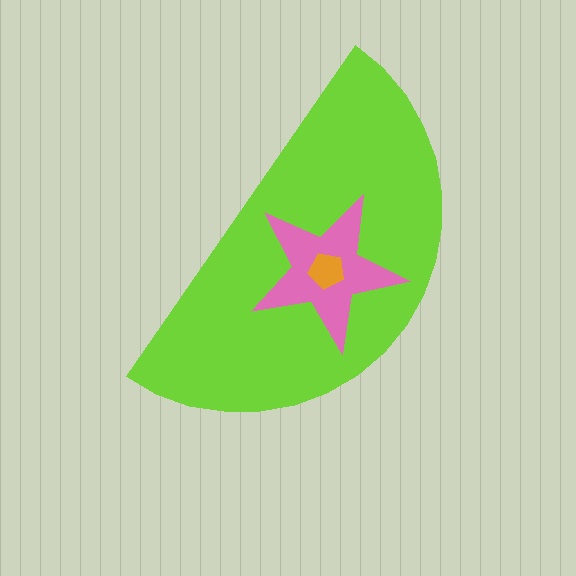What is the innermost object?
The orange pentagon.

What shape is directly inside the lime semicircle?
The pink star.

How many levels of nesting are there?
3.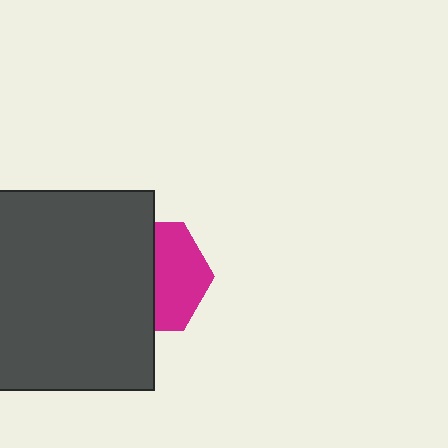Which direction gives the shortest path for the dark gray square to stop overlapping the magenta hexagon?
Moving left gives the shortest separation.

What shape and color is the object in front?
The object in front is a dark gray square.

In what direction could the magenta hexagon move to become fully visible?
The magenta hexagon could move right. That would shift it out from behind the dark gray square entirely.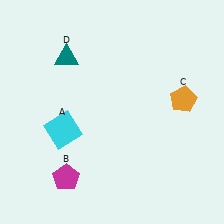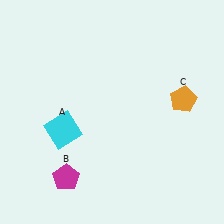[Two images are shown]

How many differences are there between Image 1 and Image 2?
There is 1 difference between the two images.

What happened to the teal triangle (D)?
The teal triangle (D) was removed in Image 2. It was in the top-left area of Image 1.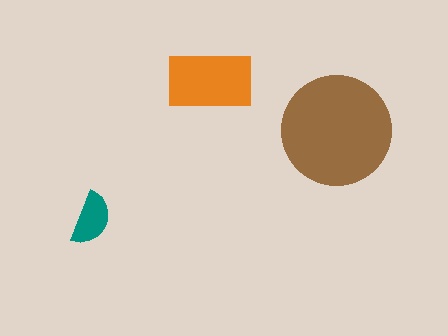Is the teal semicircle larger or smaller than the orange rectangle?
Smaller.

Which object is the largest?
The brown circle.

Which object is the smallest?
The teal semicircle.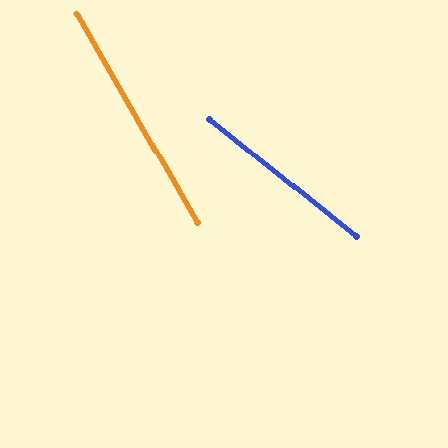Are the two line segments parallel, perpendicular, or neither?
Neither parallel nor perpendicular — they differ by about 21°.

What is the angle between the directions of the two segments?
Approximately 21 degrees.